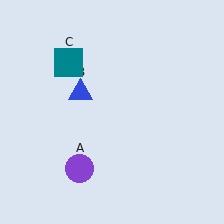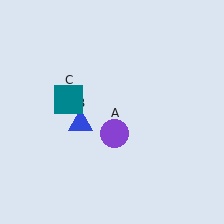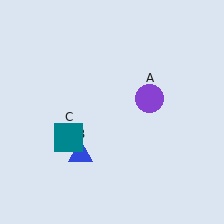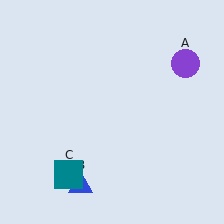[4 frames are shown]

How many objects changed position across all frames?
3 objects changed position: purple circle (object A), blue triangle (object B), teal square (object C).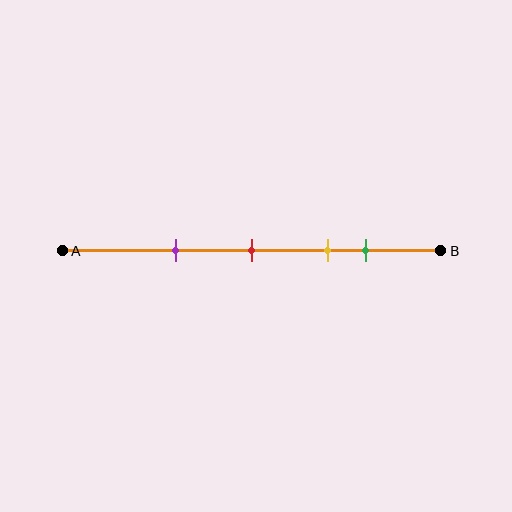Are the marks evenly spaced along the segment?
No, the marks are not evenly spaced.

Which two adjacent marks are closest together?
The yellow and green marks are the closest adjacent pair.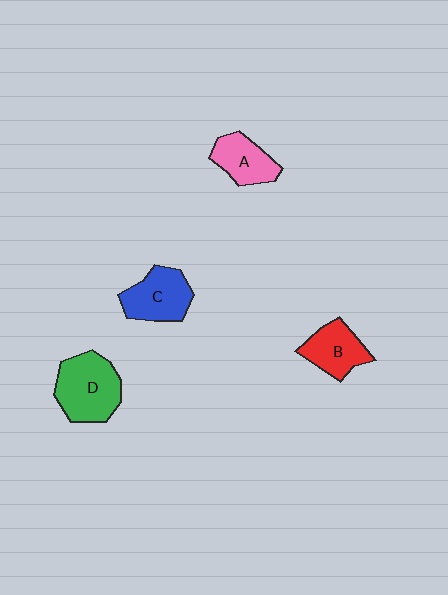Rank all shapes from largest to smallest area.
From largest to smallest: D (green), C (blue), B (red), A (pink).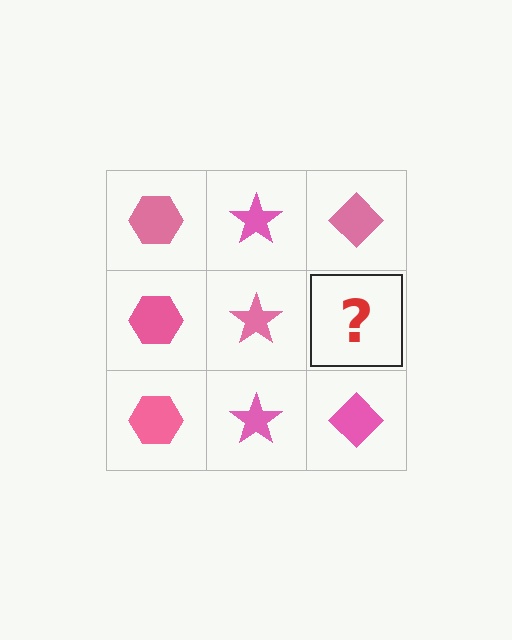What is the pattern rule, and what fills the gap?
The rule is that each column has a consistent shape. The gap should be filled with a pink diamond.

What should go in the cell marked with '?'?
The missing cell should contain a pink diamond.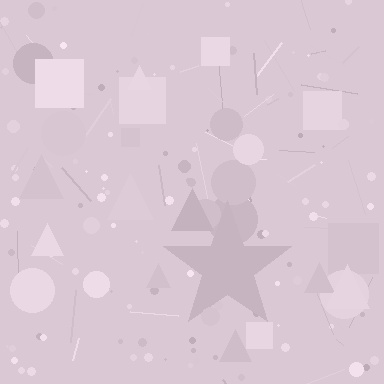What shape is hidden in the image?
A star is hidden in the image.